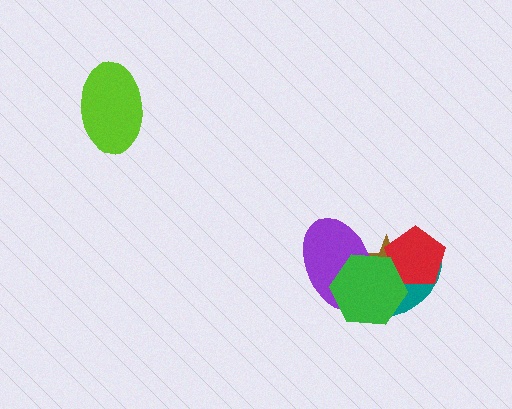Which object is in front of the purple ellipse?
The green hexagon is in front of the purple ellipse.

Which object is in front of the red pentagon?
The green hexagon is in front of the red pentagon.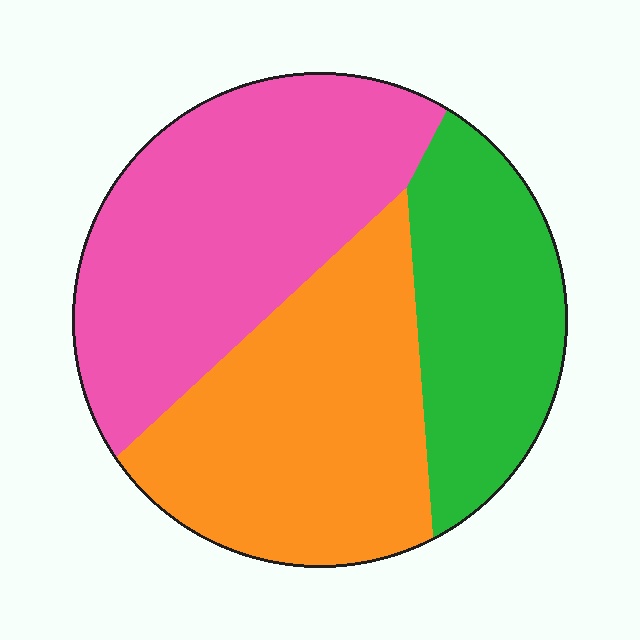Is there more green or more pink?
Pink.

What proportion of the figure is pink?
Pink takes up between a third and a half of the figure.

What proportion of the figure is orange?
Orange covers around 35% of the figure.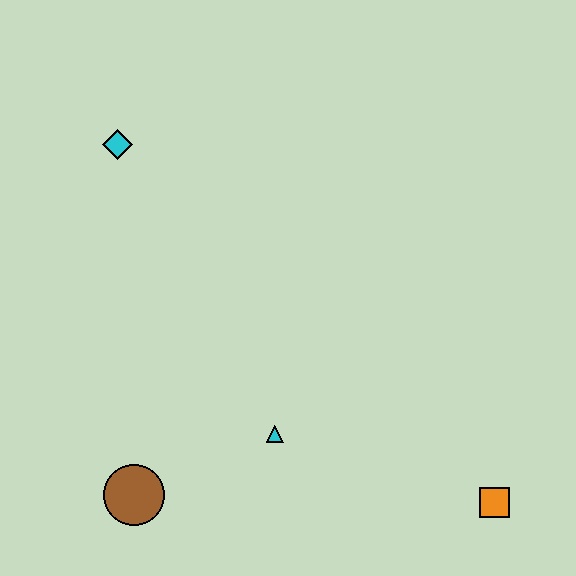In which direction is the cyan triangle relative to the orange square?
The cyan triangle is to the left of the orange square.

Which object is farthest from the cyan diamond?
The orange square is farthest from the cyan diamond.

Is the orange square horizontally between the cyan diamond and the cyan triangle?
No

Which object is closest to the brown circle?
The cyan triangle is closest to the brown circle.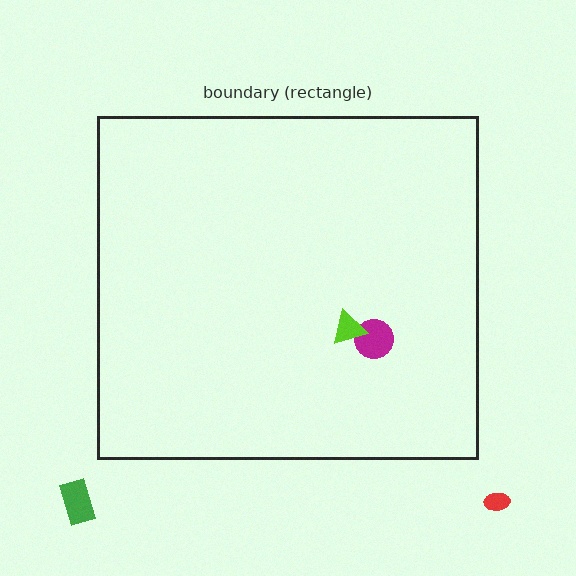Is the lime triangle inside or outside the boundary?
Inside.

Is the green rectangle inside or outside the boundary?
Outside.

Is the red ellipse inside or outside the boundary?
Outside.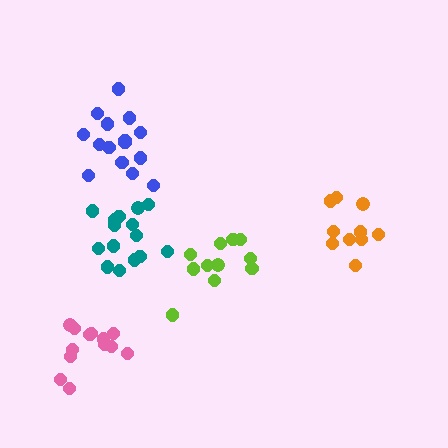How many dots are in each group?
Group 1: 11 dots, Group 2: 10 dots, Group 3: 15 dots, Group 4: 15 dots, Group 5: 13 dots (64 total).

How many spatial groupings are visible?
There are 5 spatial groupings.